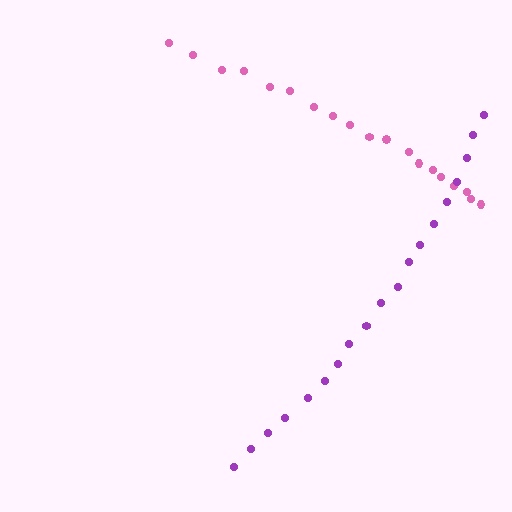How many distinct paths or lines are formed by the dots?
There are 2 distinct paths.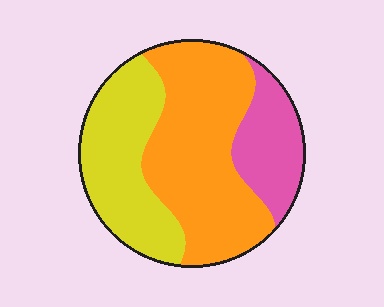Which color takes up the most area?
Orange, at roughly 50%.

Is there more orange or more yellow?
Orange.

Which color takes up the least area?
Pink, at roughly 20%.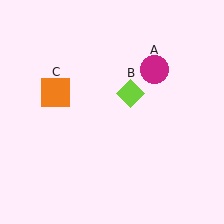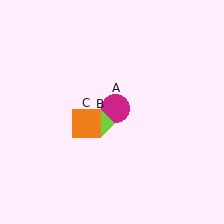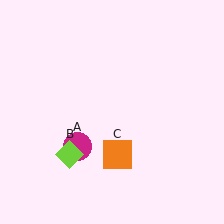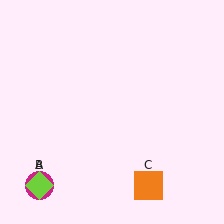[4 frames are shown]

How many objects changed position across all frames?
3 objects changed position: magenta circle (object A), lime diamond (object B), orange square (object C).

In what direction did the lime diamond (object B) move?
The lime diamond (object B) moved down and to the left.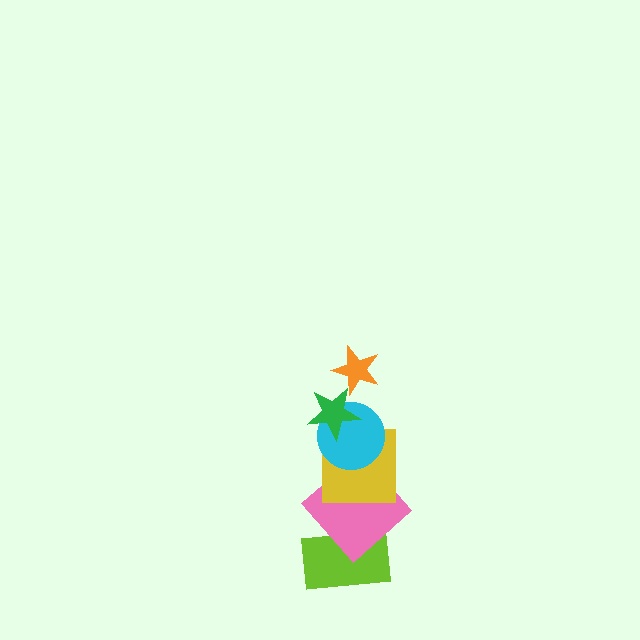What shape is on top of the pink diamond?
The yellow square is on top of the pink diamond.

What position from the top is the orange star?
The orange star is 1st from the top.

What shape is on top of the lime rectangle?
The pink diamond is on top of the lime rectangle.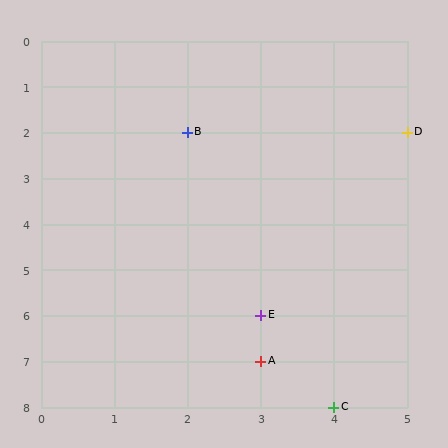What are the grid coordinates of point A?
Point A is at grid coordinates (3, 7).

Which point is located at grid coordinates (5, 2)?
Point D is at (5, 2).